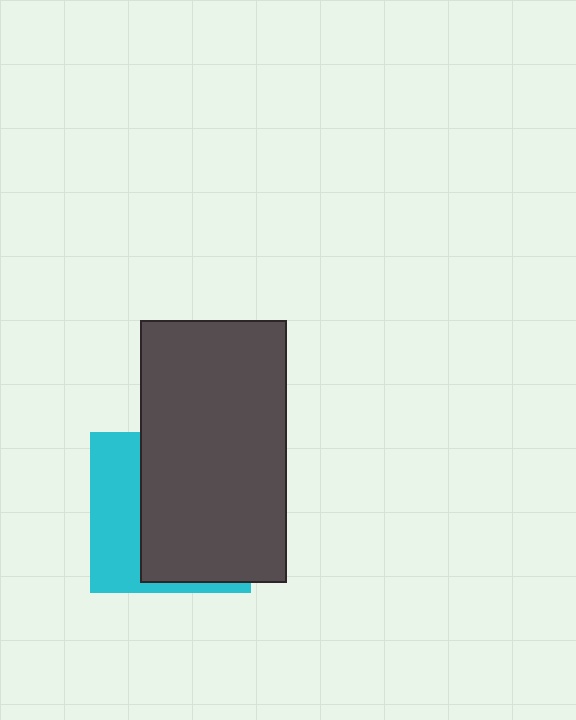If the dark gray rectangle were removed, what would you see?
You would see the complete cyan square.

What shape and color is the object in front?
The object in front is a dark gray rectangle.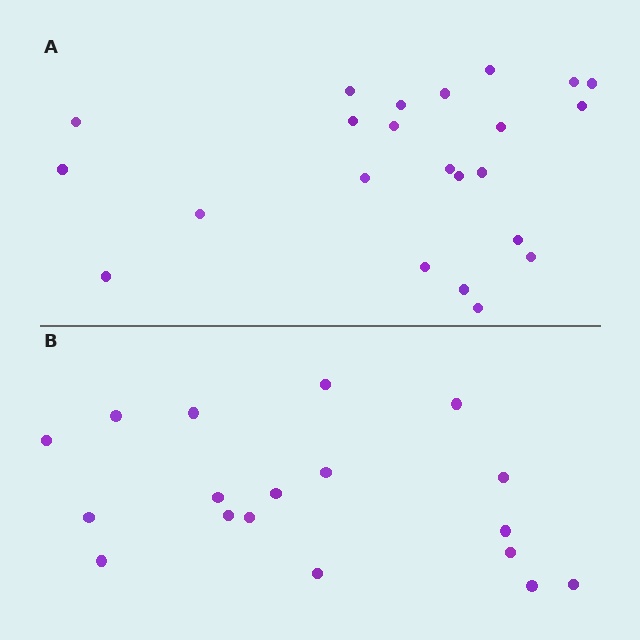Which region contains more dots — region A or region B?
Region A (the top region) has more dots.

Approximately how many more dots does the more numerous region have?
Region A has about 5 more dots than region B.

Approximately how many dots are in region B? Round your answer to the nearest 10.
About 20 dots. (The exact count is 18, which rounds to 20.)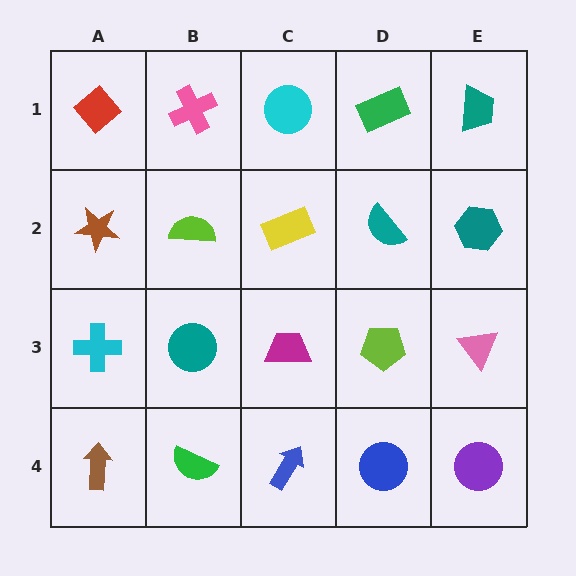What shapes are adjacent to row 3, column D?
A teal semicircle (row 2, column D), a blue circle (row 4, column D), a magenta trapezoid (row 3, column C), a pink triangle (row 3, column E).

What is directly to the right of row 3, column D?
A pink triangle.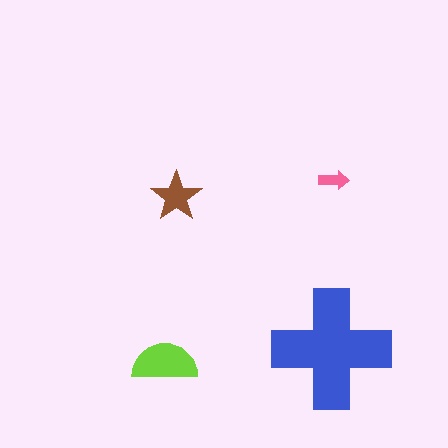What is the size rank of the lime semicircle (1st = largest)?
2nd.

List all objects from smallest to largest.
The pink arrow, the brown star, the lime semicircle, the blue cross.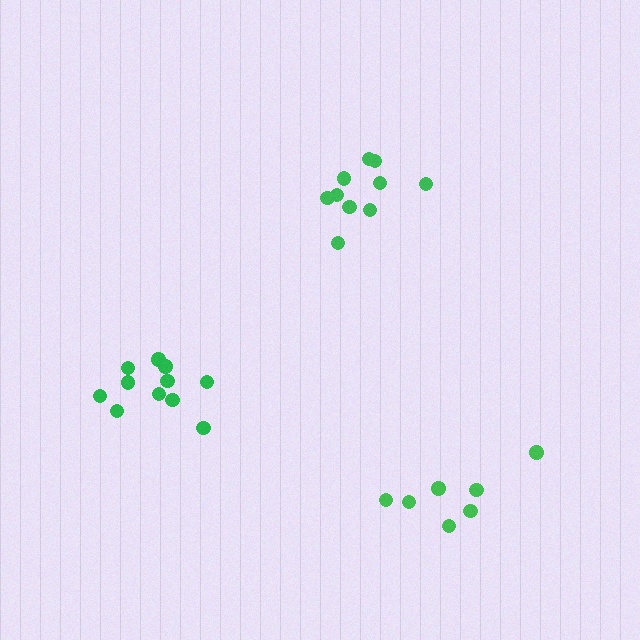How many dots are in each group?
Group 1: 10 dots, Group 2: 7 dots, Group 3: 11 dots (28 total).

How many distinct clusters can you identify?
There are 3 distinct clusters.